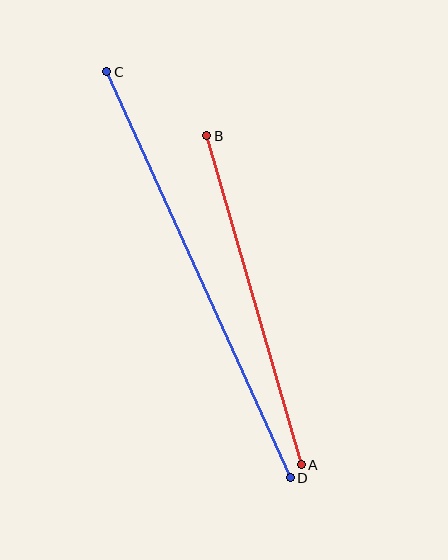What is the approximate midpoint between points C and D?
The midpoint is at approximately (198, 275) pixels.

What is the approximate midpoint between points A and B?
The midpoint is at approximately (254, 300) pixels.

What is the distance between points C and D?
The distance is approximately 446 pixels.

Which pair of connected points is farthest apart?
Points C and D are farthest apart.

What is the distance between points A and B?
The distance is approximately 342 pixels.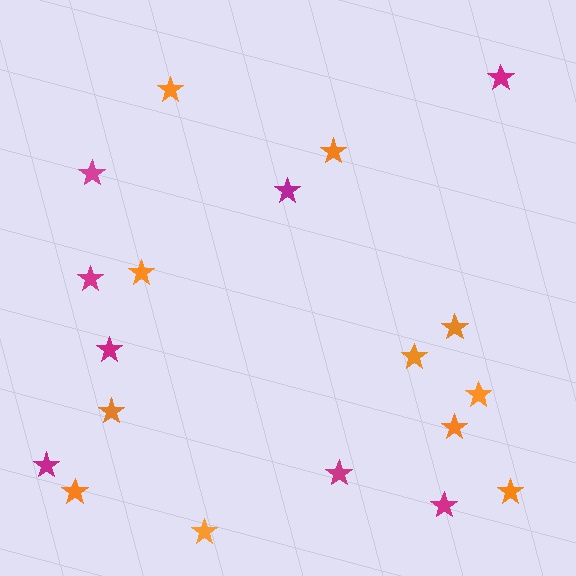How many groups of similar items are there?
There are 2 groups: one group of orange stars (11) and one group of magenta stars (8).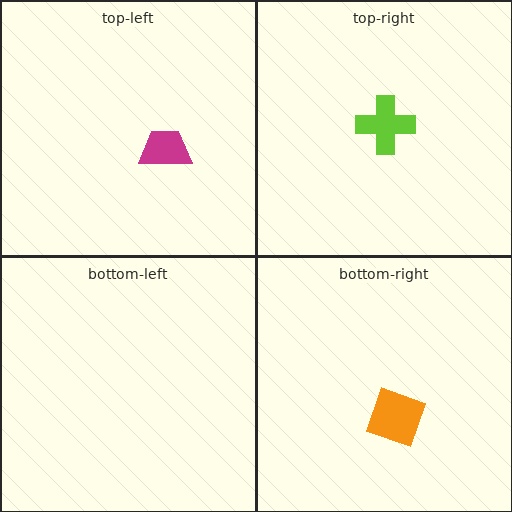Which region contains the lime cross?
The top-right region.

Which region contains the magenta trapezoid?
The top-left region.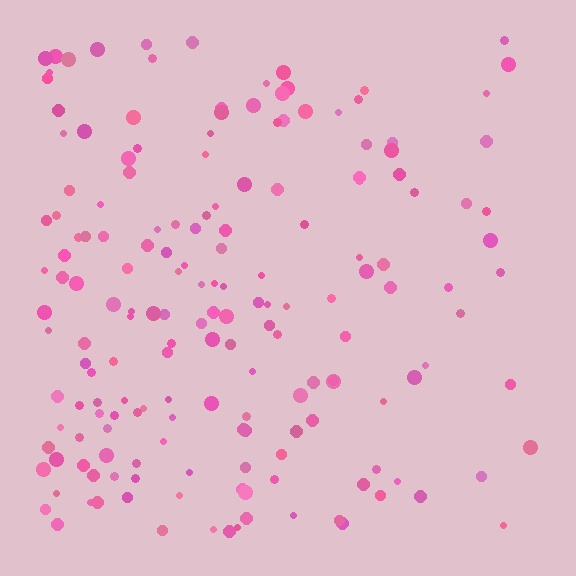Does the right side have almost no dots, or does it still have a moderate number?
Still a moderate number, just noticeably fewer than the left.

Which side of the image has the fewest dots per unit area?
The right.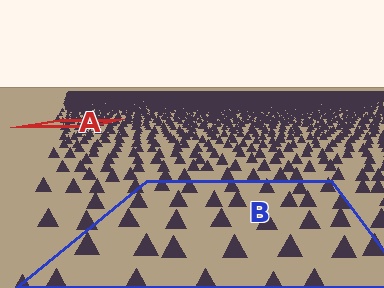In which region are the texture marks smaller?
The texture marks are smaller in region A, because it is farther away.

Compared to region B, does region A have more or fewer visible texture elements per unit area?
Region A has more texture elements per unit area — they are packed more densely because it is farther away.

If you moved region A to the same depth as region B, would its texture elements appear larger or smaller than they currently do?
They would appear larger. At a closer depth, the same texture elements are projected at a bigger on-screen size.